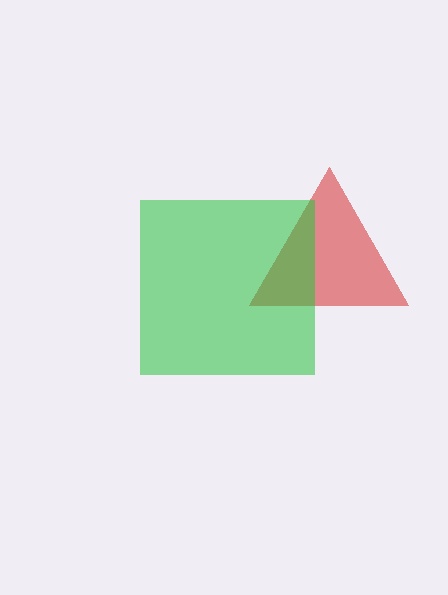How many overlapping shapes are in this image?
There are 2 overlapping shapes in the image.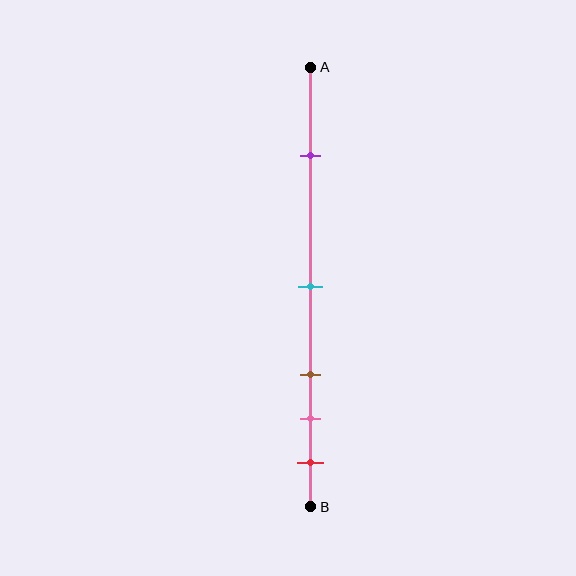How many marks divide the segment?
There are 5 marks dividing the segment.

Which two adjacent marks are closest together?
The pink and red marks are the closest adjacent pair.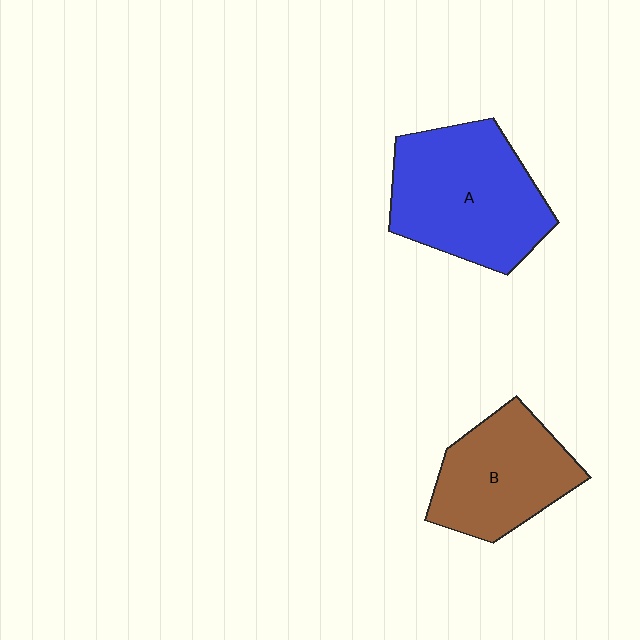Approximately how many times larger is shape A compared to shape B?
Approximately 1.3 times.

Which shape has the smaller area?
Shape B (brown).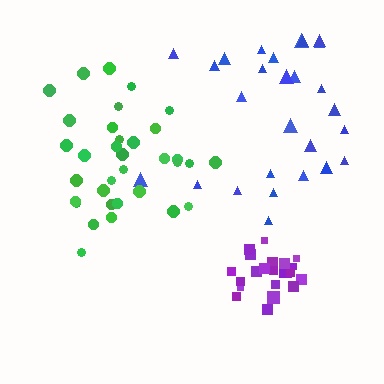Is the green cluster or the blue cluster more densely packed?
Green.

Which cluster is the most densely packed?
Purple.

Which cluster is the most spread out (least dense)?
Blue.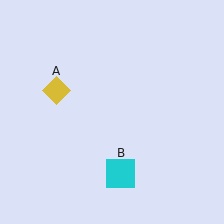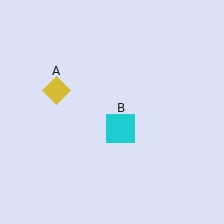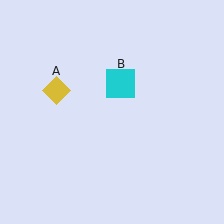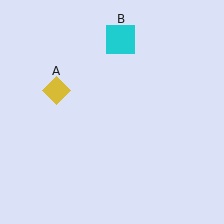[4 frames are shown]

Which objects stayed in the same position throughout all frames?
Yellow diamond (object A) remained stationary.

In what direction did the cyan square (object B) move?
The cyan square (object B) moved up.